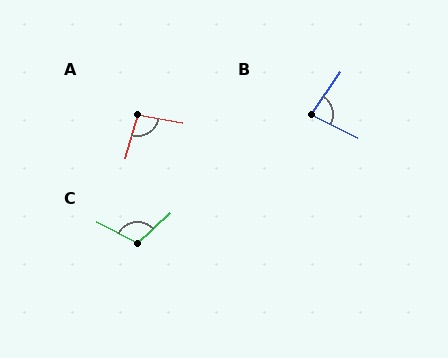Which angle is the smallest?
B, at approximately 82 degrees.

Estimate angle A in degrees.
Approximately 96 degrees.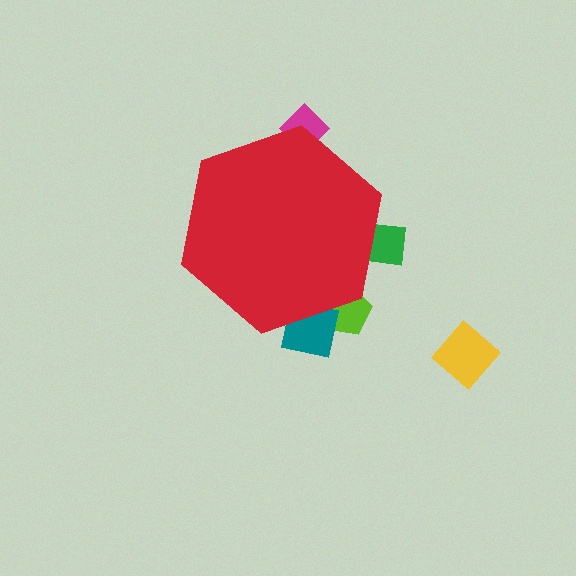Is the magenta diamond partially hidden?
Yes, the magenta diamond is partially hidden behind the red hexagon.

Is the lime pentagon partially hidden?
Yes, the lime pentagon is partially hidden behind the red hexagon.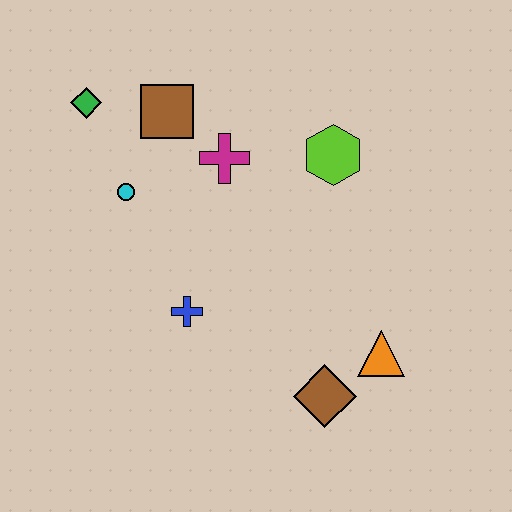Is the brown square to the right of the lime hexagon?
No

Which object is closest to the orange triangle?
The brown diamond is closest to the orange triangle.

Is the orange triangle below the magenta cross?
Yes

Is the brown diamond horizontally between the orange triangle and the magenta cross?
Yes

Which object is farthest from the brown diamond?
The green diamond is farthest from the brown diamond.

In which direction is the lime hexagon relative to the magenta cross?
The lime hexagon is to the right of the magenta cross.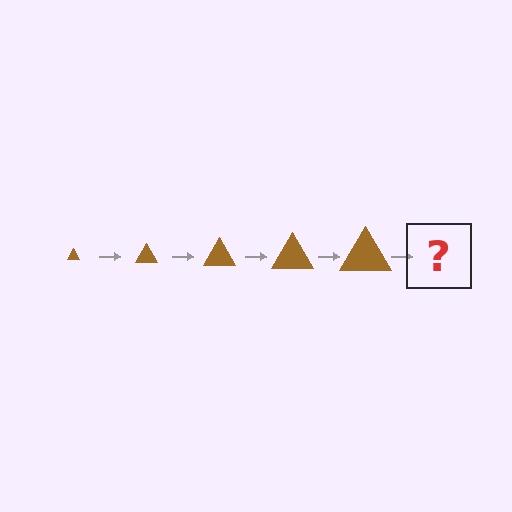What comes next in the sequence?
The next element should be a brown triangle, larger than the previous one.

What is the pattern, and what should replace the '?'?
The pattern is that the triangle gets progressively larger each step. The '?' should be a brown triangle, larger than the previous one.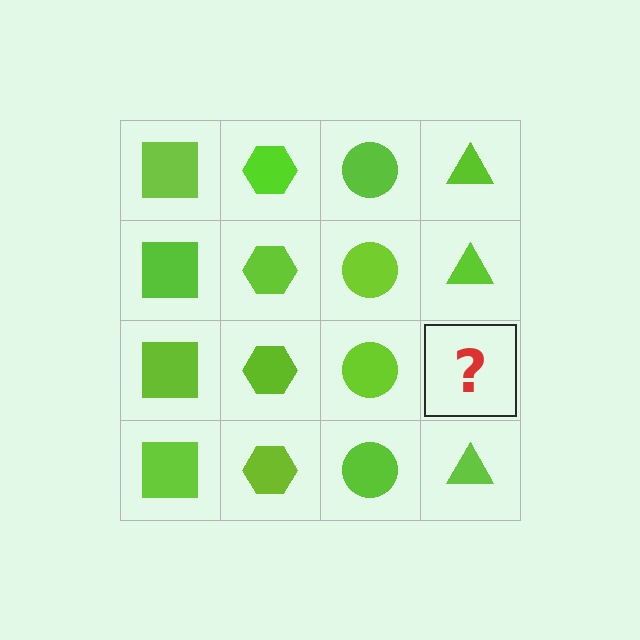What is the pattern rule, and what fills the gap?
The rule is that each column has a consistent shape. The gap should be filled with a lime triangle.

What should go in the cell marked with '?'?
The missing cell should contain a lime triangle.